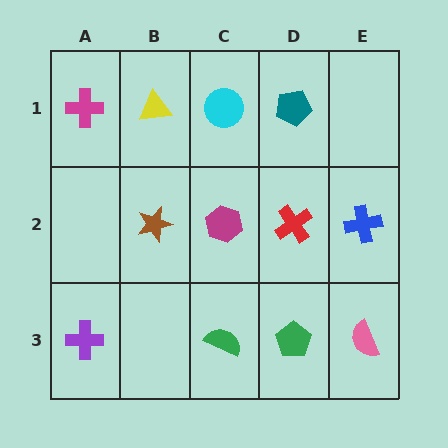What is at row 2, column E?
A blue cross.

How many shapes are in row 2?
4 shapes.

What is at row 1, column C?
A cyan circle.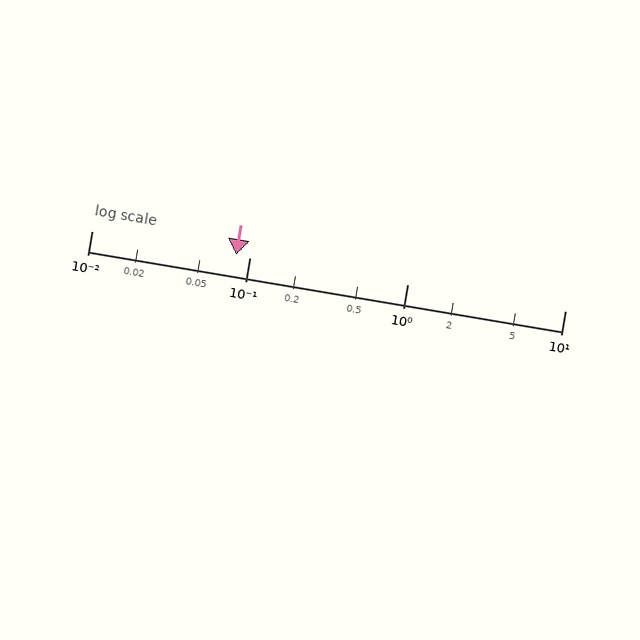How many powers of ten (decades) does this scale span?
The scale spans 3 decades, from 0.01 to 10.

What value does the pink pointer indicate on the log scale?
The pointer indicates approximately 0.082.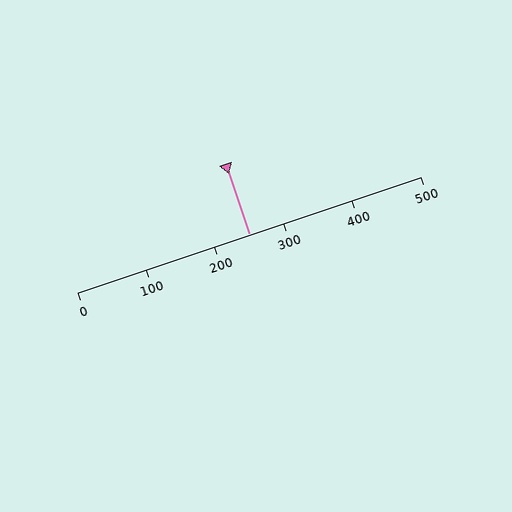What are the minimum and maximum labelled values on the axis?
The axis runs from 0 to 500.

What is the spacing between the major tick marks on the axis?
The major ticks are spaced 100 apart.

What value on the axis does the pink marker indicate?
The marker indicates approximately 250.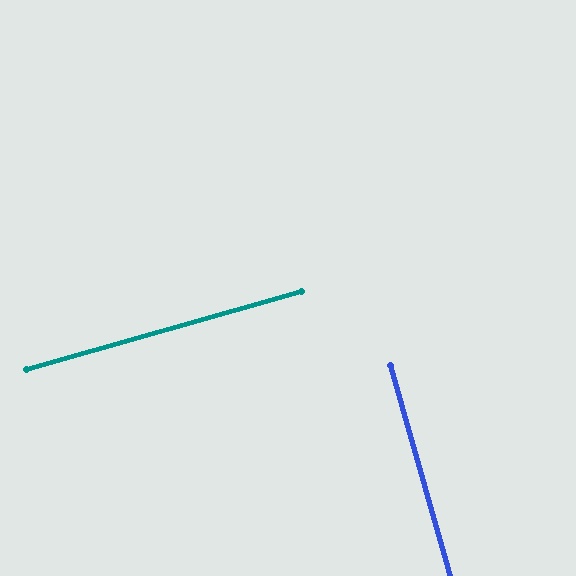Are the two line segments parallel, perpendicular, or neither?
Perpendicular — they meet at approximately 90°.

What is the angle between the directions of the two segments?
Approximately 90 degrees.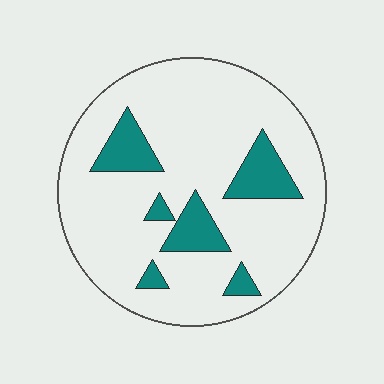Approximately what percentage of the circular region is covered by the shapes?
Approximately 15%.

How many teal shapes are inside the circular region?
6.